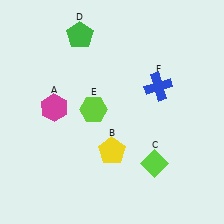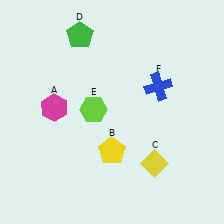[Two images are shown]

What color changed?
The diamond (C) changed from lime in Image 1 to yellow in Image 2.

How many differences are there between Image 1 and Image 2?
There is 1 difference between the two images.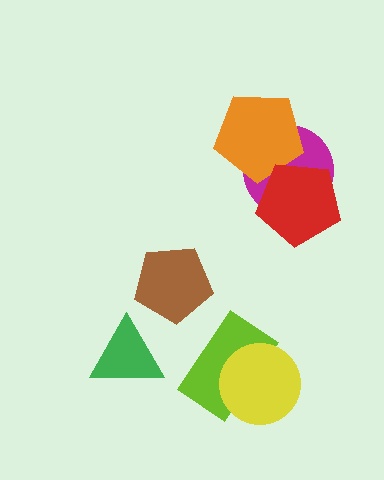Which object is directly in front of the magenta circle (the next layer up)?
The orange pentagon is directly in front of the magenta circle.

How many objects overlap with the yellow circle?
1 object overlaps with the yellow circle.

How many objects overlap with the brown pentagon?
0 objects overlap with the brown pentagon.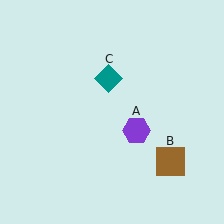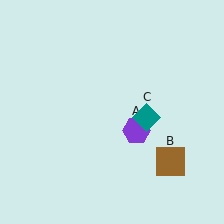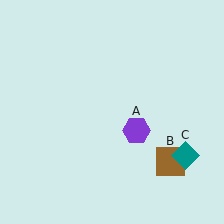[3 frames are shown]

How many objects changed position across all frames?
1 object changed position: teal diamond (object C).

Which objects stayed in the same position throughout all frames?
Purple hexagon (object A) and brown square (object B) remained stationary.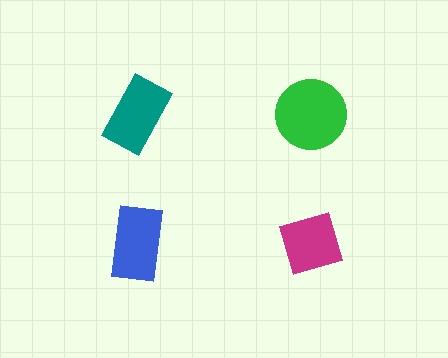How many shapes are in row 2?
2 shapes.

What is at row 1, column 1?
A teal rectangle.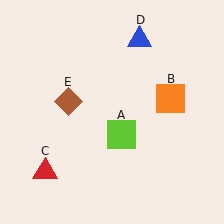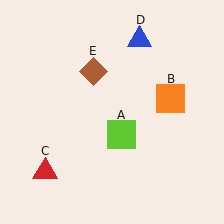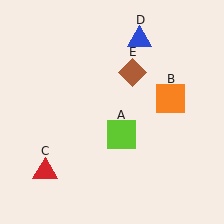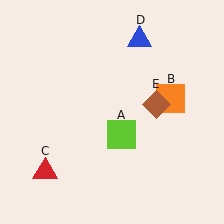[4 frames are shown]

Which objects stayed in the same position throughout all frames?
Lime square (object A) and orange square (object B) and red triangle (object C) and blue triangle (object D) remained stationary.